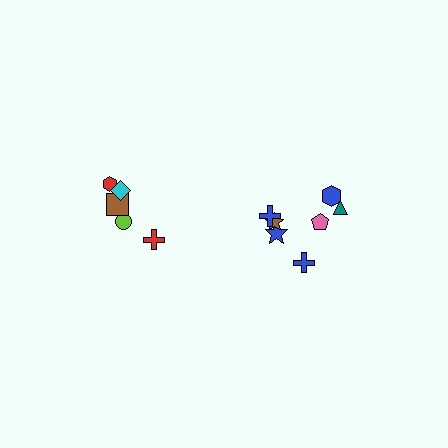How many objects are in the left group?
There are 5 objects.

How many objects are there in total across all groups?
There are 12 objects.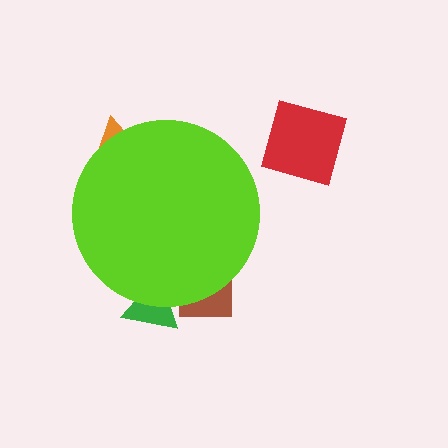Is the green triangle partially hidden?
Yes, the green triangle is partially hidden behind the lime circle.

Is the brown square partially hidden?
Yes, the brown square is partially hidden behind the lime circle.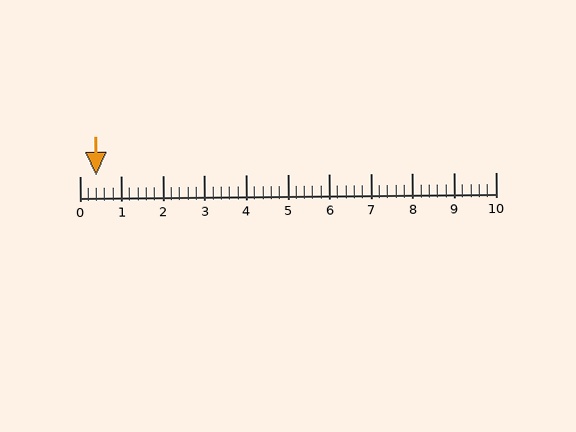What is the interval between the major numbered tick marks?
The major tick marks are spaced 1 units apart.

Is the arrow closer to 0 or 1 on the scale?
The arrow is closer to 0.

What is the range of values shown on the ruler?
The ruler shows values from 0 to 10.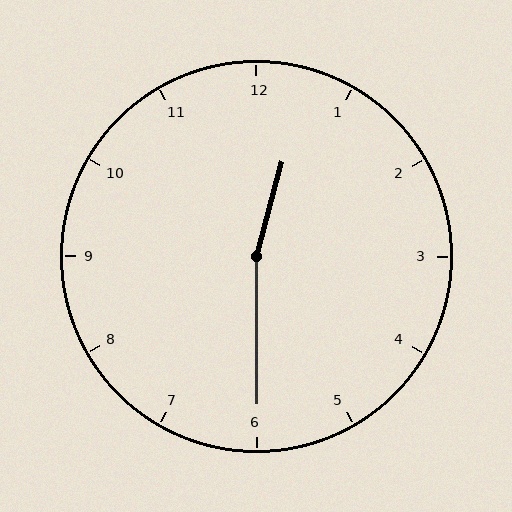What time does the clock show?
12:30.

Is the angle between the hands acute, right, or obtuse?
It is obtuse.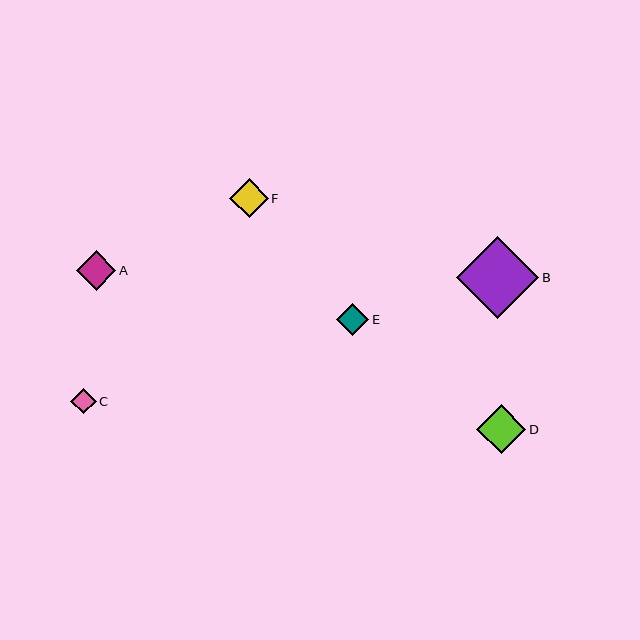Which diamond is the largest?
Diamond B is the largest with a size of approximately 82 pixels.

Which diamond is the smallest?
Diamond C is the smallest with a size of approximately 25 pixels.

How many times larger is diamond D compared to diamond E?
Diamond D is approximately 1.6 times the size of diamond E.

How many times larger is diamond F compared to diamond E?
Diamond F is approximately 1.2 times the size of diamond E.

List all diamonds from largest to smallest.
From largest to smallest: B, D, A, F, E, C.